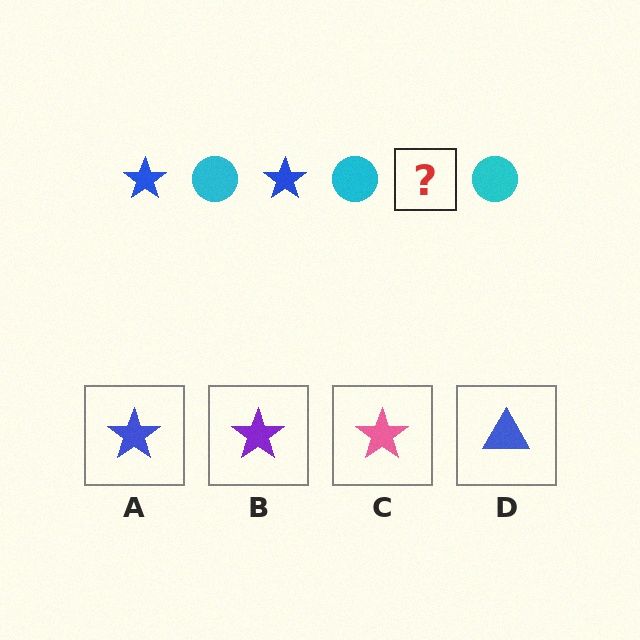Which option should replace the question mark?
Option A.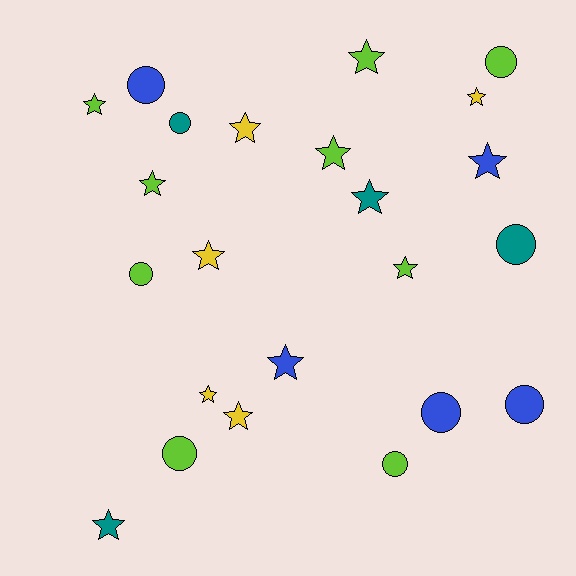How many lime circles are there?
There are 4 lime circles.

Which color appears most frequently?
Lime, with 9 objects.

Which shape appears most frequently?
Star, with 14 objects.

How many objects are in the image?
There are 23 objects.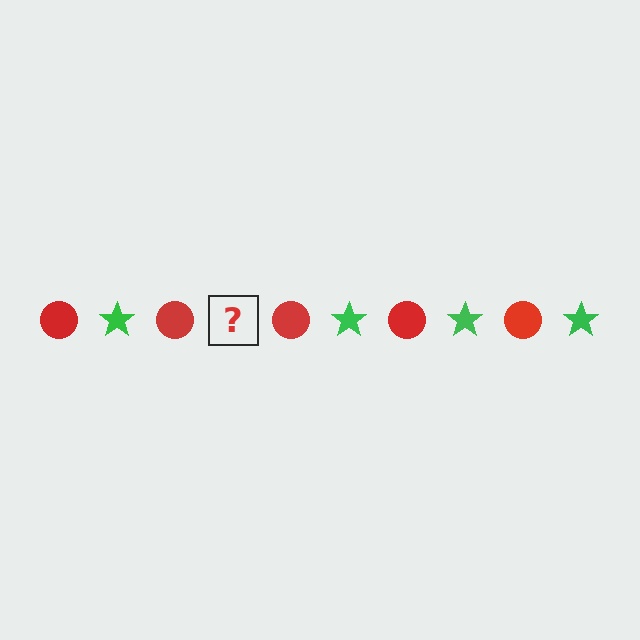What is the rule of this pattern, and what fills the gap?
The rule is that the pattern alternates between red circle and green star. The gap should be filled with a green star.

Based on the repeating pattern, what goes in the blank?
The blank should be a green star.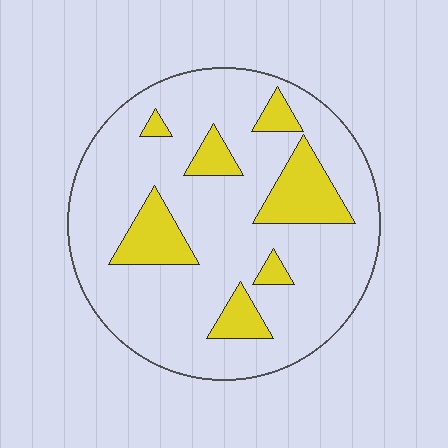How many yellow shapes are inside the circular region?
7.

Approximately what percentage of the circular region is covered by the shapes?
Approximately 20%.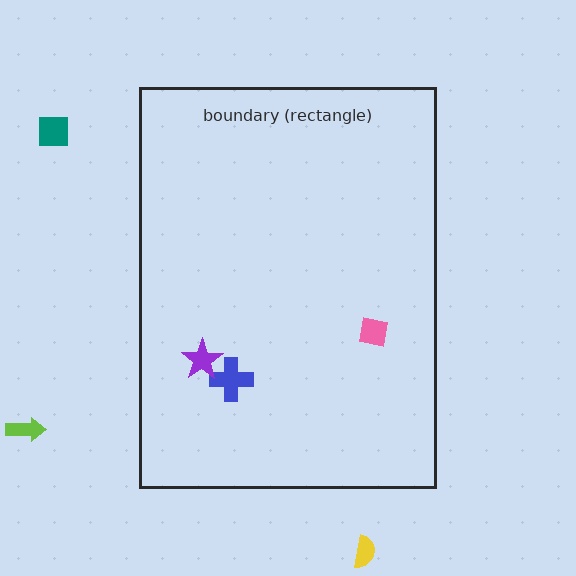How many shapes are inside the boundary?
3 inside, 3 outside.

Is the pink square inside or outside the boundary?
Inside.